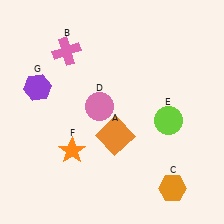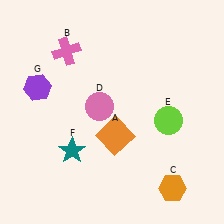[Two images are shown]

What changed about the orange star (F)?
In Image 1, F is orange. In Image 2, it changed to teal.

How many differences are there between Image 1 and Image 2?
There is 1 difference between the two images.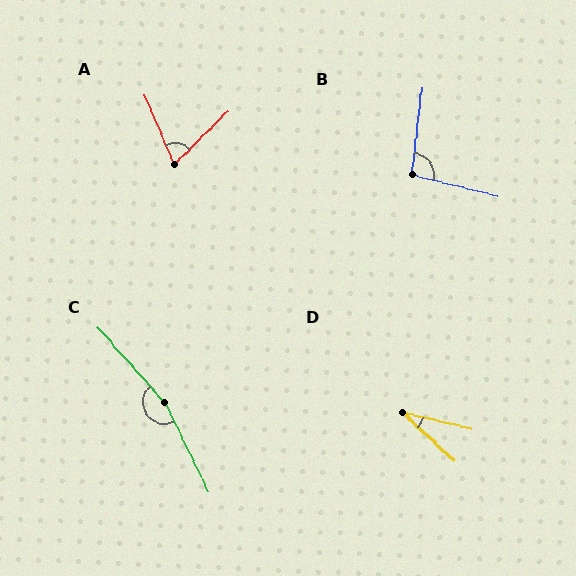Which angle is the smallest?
D, at approximately 30 degrees.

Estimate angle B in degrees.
Approximately 98 degrees.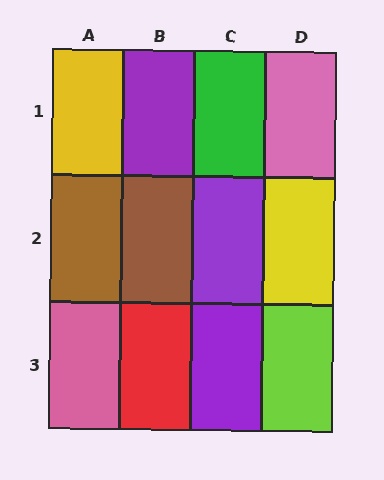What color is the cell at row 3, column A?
Pink.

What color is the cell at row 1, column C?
Green.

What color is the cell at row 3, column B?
Red.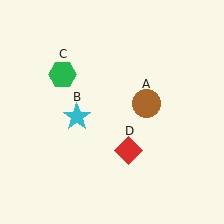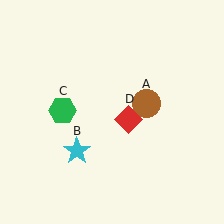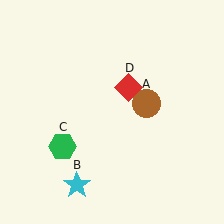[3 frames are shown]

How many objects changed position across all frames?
3 objects changed position: cyan star (object B), green hexagon (object C), red diamond (object D).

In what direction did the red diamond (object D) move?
The red diamond (object D) moved up.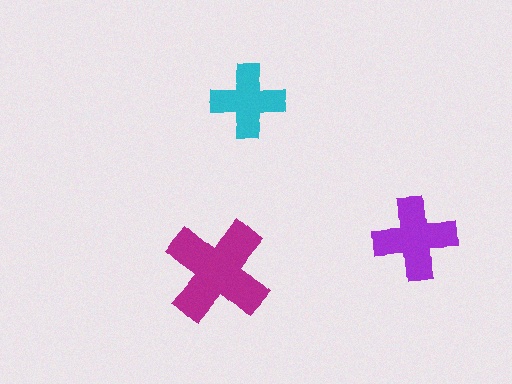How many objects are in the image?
There are 3 objects in the image.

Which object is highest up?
The cyan cross is topmost.